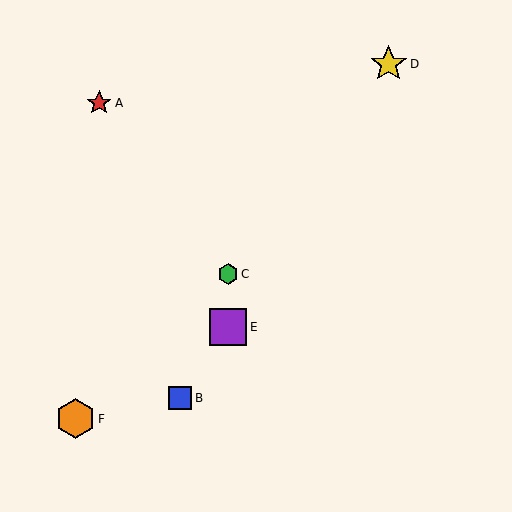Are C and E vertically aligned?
Yes, both are at x≈228.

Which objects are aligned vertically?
Objects C, E are aligned vertically.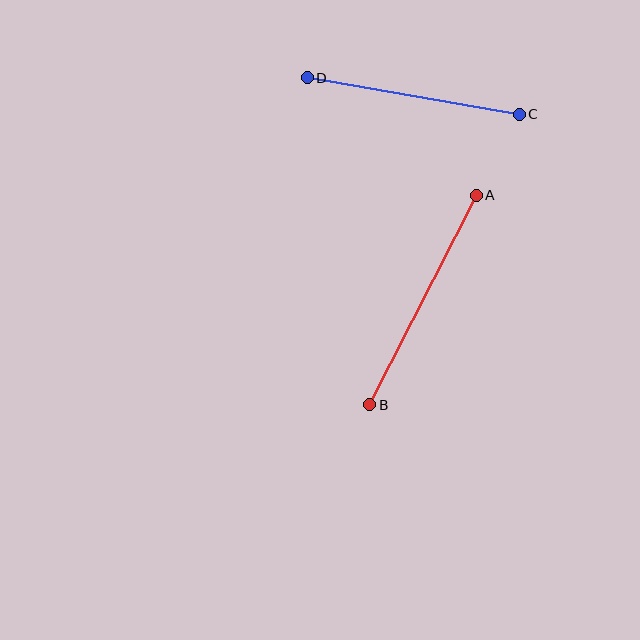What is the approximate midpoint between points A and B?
The midpoint is at approximately (423, 300) pixels.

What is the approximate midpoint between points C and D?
The midpoint is at approximately (413, 96) pixels.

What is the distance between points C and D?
The distance is approximately 215 pixels.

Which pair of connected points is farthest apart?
Points A and B are farthest apart.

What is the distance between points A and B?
The distance is approximately 235 pixels.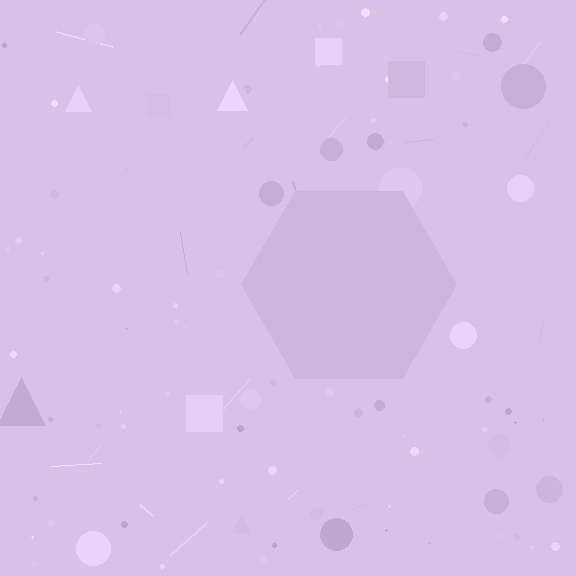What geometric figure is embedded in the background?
A hexagon is embedded in the background.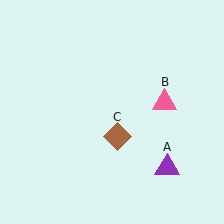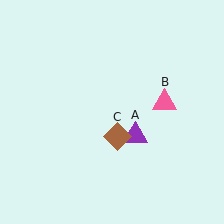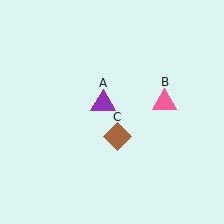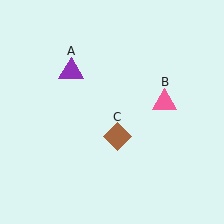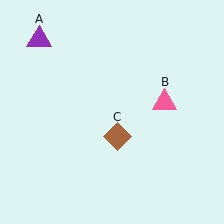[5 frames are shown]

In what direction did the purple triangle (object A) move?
The purple triangle (object A) moved up and to the left.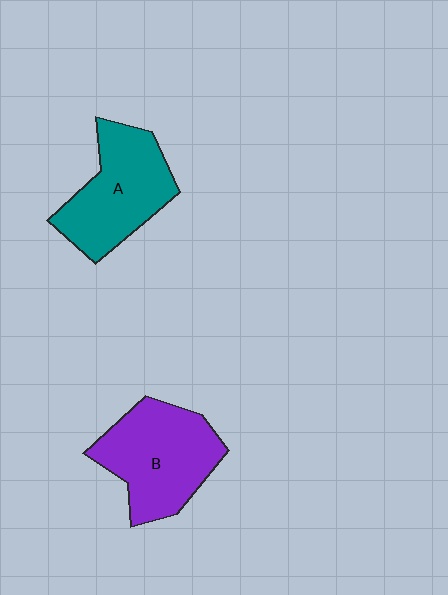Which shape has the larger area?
Shape B (purple).